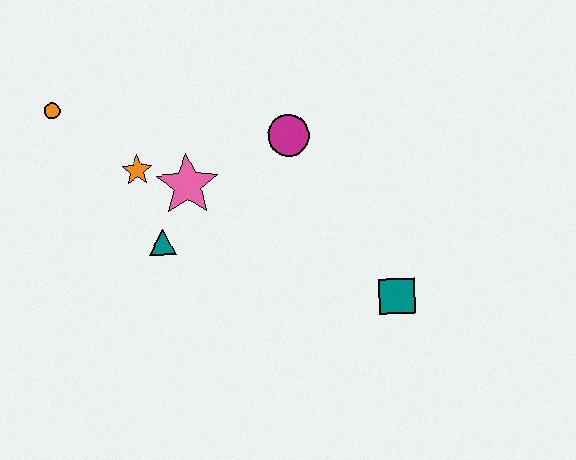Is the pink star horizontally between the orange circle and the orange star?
No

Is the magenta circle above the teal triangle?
Yes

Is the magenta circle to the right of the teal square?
No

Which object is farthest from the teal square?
The orange circle is farthest from the teal square.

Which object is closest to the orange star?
The pink star is closest to the orange star.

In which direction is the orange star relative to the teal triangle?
The orange star is above the teal triangle.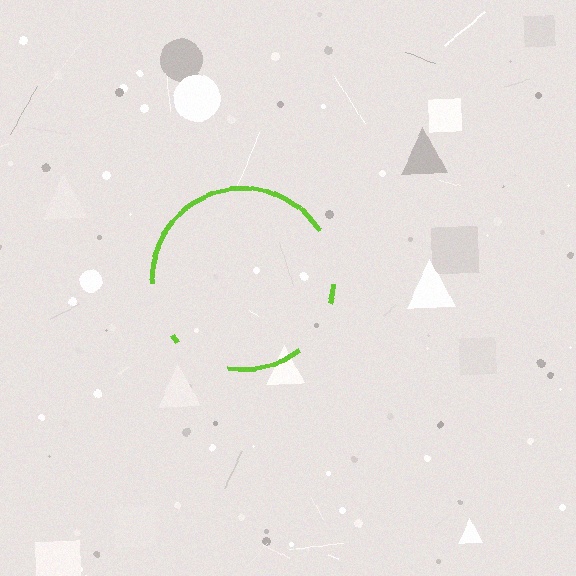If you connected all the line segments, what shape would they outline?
They would outline a circle.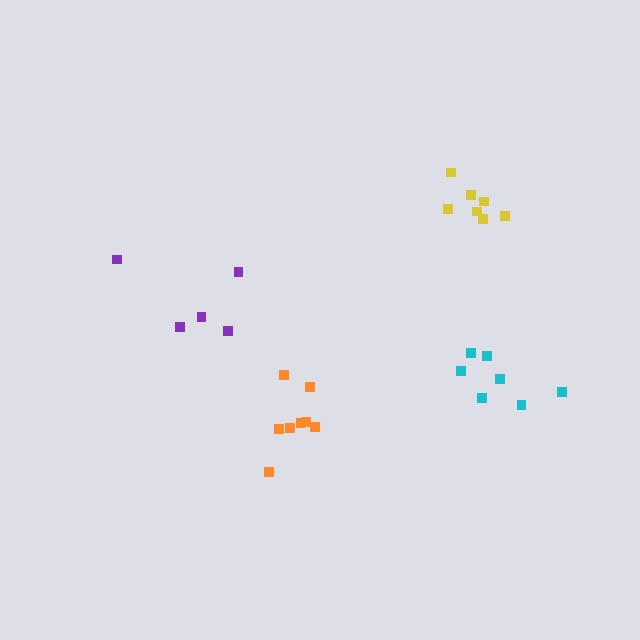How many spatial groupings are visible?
There are 4 spatial groupings.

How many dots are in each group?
Group 1: 7 dots, Group 2: 5 dots, Group 3: 7 dots, Group 4: 8 dots (27 total).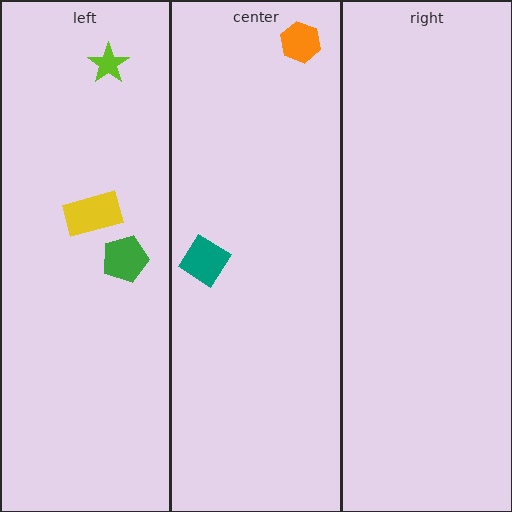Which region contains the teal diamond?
The center region.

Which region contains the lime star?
The left region.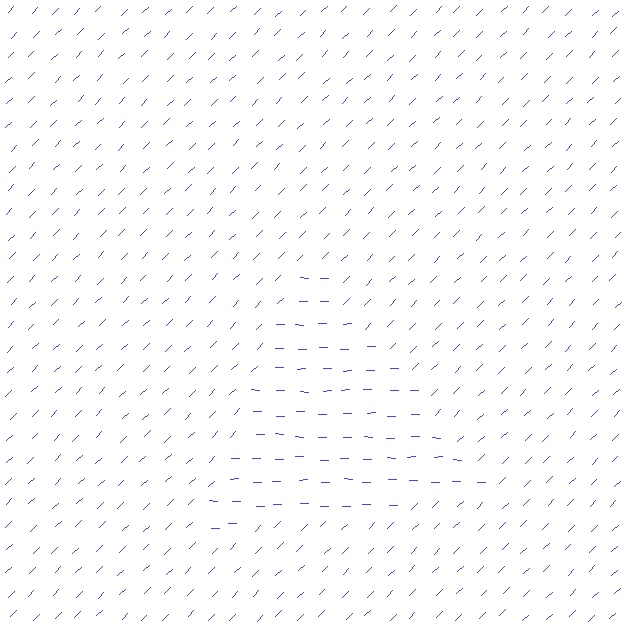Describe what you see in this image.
The image is filled with small blue line segments. A triangle region in the image has lines oriented differently from the surrounding lines, creating a visible texture boundary.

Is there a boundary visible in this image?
Yes, there is a texture boundary formed by a change in line orientation.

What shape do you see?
I see a triangle.